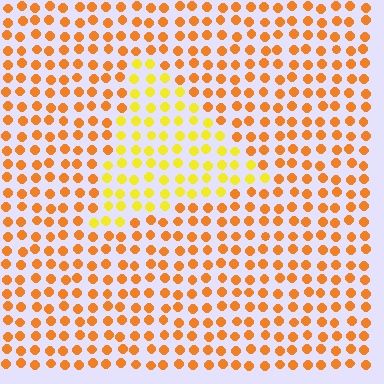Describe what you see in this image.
The image is filled with small orange elements in a uniform arrangement. A triangle-shaped region is visible where the elements are tinted to a slightly different hue, forming a subtle color boundary.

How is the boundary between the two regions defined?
The boundary is defined purely by a slight shift in hue (about 32 degrees). Spacing, size, and orientation are identical on both sides.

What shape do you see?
I see a triangle.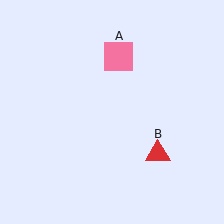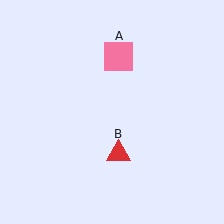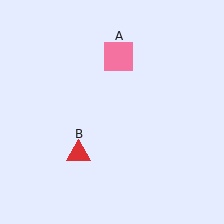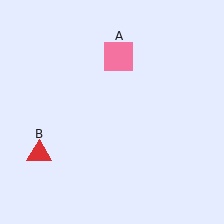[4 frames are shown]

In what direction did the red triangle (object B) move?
The red triangle (object B) moved left.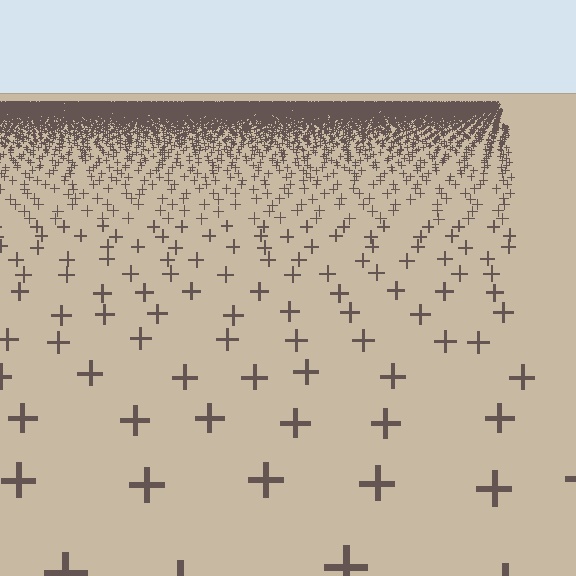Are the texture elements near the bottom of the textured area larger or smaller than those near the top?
Larger. Near the bottom, elements are closer to the viewer and appear at a bigger on-screen size.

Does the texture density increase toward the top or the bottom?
Density increases toward the top.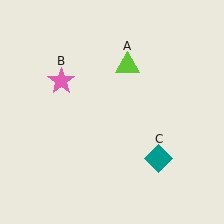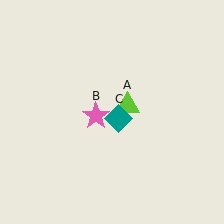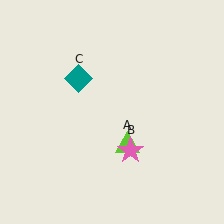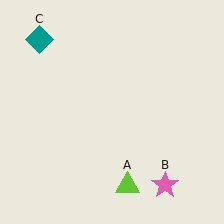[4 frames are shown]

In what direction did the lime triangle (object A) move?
The lime triangle (object A) moved down.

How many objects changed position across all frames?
3 objects changed position: lime triangle (object A), pink star (object B), teal diamond (object C).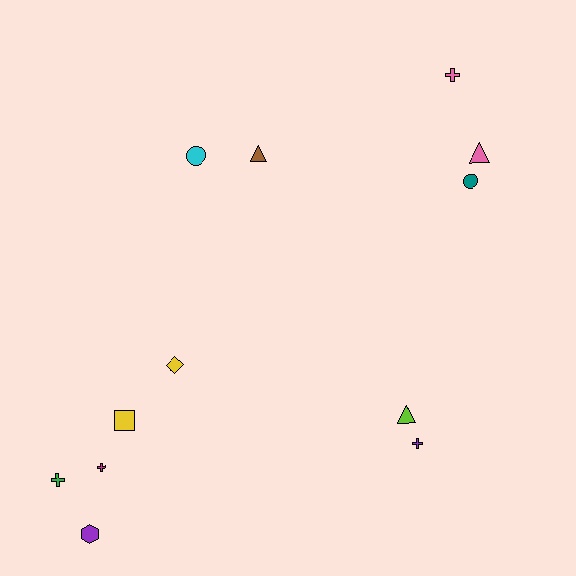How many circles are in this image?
There are 2 circles.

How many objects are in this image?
There are 12 objects.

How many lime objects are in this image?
There is 1 lime object.